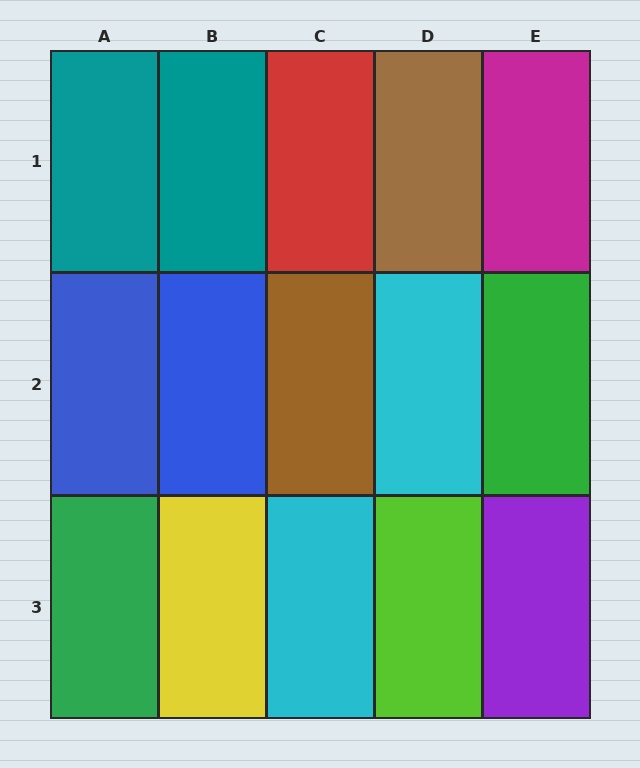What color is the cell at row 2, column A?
Blue.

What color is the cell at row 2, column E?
Green.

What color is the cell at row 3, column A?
Green.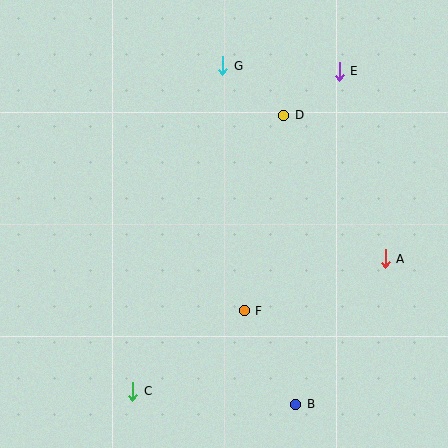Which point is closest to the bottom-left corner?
Point C is closest to the bottom-left corner.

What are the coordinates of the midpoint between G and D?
The midpoint between G and D is at (253, 90).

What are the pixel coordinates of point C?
Point C is at (133, 391).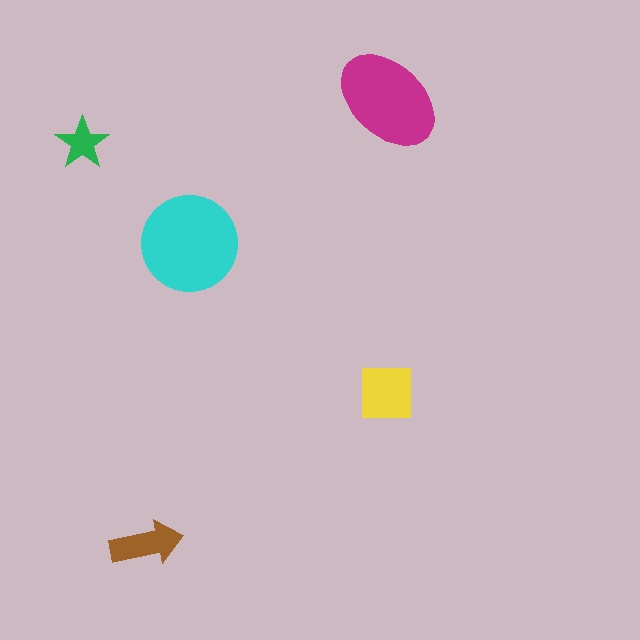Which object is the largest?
The cyan circle.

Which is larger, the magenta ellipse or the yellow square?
The magenta ellipse.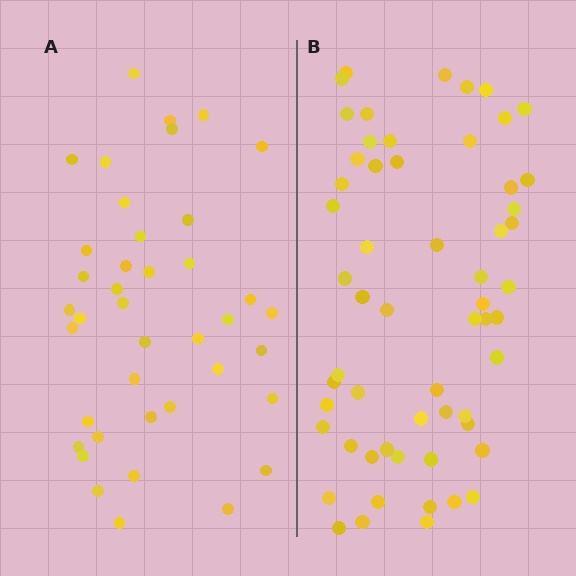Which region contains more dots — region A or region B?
Region B (the right region) has more dots.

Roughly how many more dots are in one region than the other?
Region B has approximately 20 more dots than region A.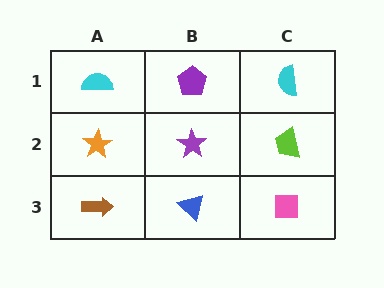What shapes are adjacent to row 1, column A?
An orange star (row 2, column A), a purple pentagon (row 1, column B).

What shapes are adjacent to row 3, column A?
An orange star (row 2, column A), a blue triangle (row 3, column B).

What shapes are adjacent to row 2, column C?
A cyan semicircle (row 1, column C), a pink square (row 3, column C), a purple star (row 2, column B).